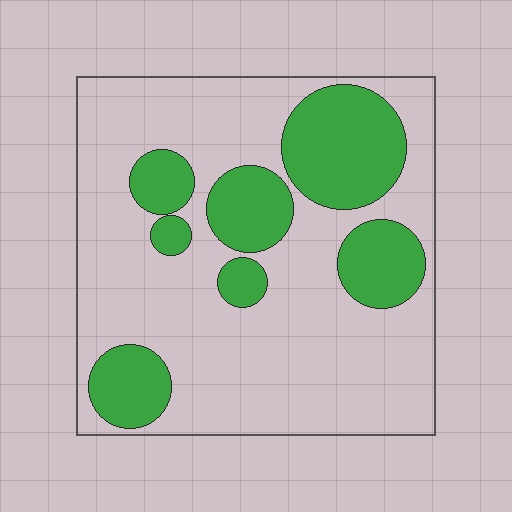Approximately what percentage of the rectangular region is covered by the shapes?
Approximately 30%.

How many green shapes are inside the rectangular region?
7.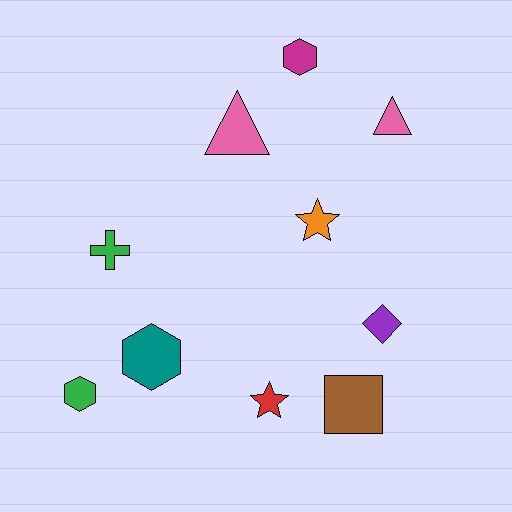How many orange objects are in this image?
There is 1 orange object.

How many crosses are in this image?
There is 1 cross.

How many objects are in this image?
There are 10 objects.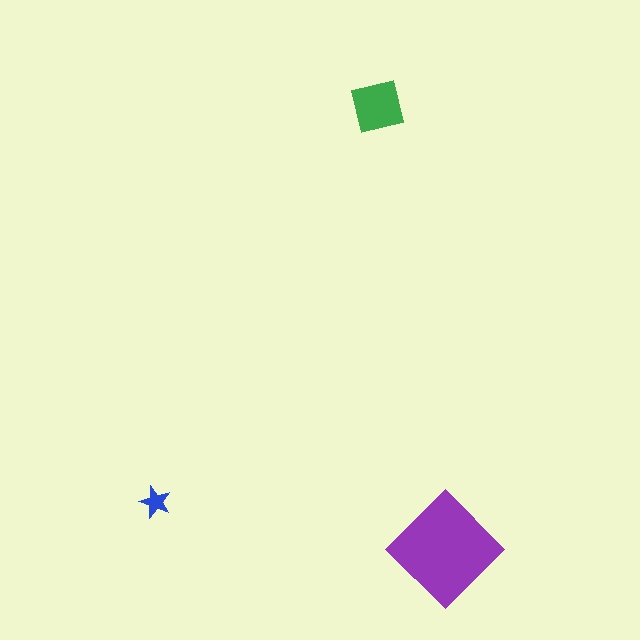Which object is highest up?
The green square is topmost.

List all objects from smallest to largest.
The blue star, the green square, the purple diamond.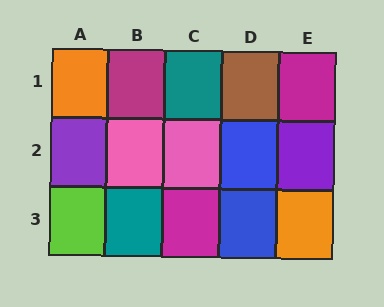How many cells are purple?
2 cells are purple.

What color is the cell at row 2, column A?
Purple.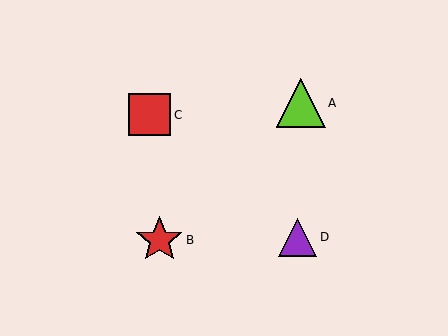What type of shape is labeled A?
Shape A is a lime triangle.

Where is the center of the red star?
The center of the red star is at (159, 240).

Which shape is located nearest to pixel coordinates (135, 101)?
The red square (labeled C) at (150, 115) is nearest to that location.